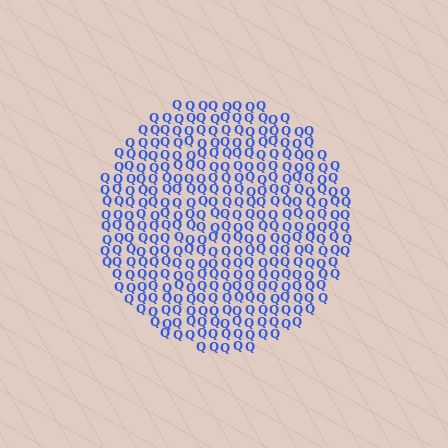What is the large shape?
The large shape is a circle.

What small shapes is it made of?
It is made of small letter Q's.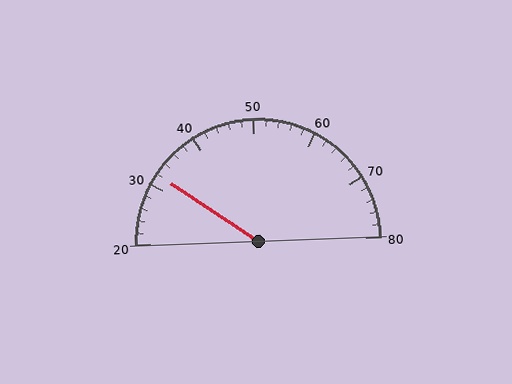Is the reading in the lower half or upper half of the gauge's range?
The reading is in the lower half of the range (20 to 80).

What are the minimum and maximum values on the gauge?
The gauge ranges from 20 to 80.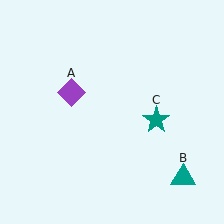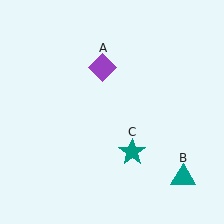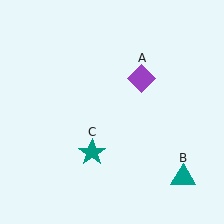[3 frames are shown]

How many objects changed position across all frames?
2 objects changed position: purple diamond (object A), teal star (object C).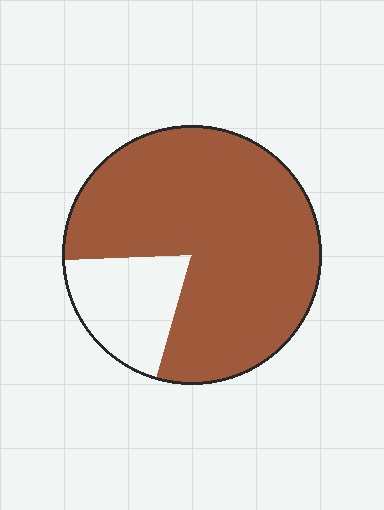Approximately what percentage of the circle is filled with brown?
Approximately 80%.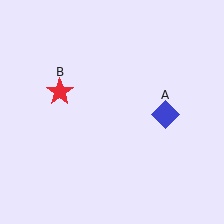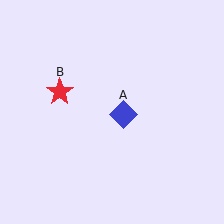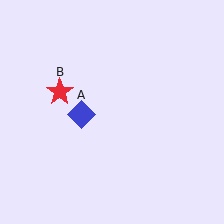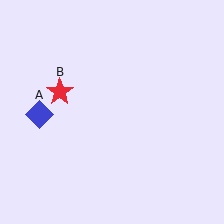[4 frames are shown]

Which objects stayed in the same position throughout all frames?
Red star (object B) remained stationary.